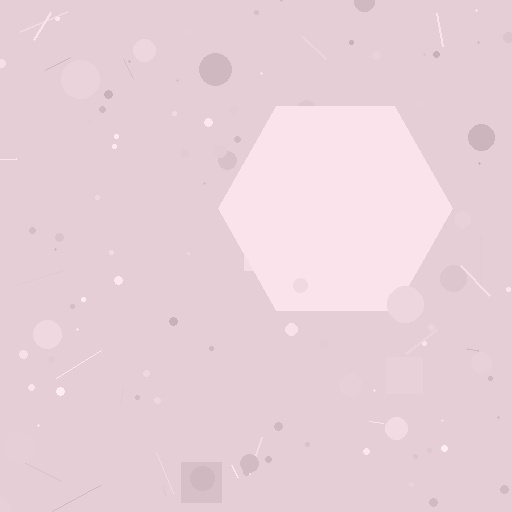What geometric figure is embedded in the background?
A hexagon is embedded in the background.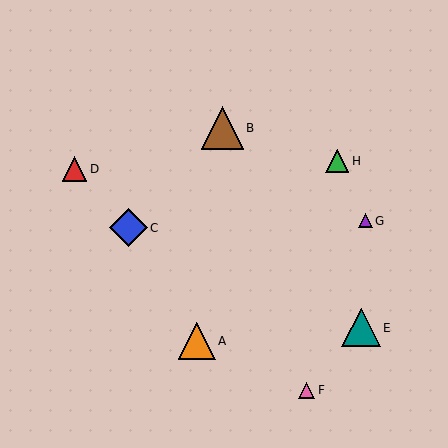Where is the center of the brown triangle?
The center of the brown triangle is at (222, 128).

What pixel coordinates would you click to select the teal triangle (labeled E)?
Click at (361, 328) to select the teal triangle E.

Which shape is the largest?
The brown triangle (labeled B) is the largest.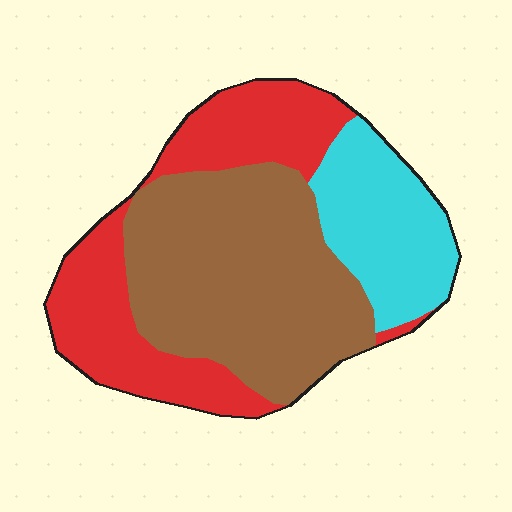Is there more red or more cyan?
Red.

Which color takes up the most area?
Brown, at roughly 45%.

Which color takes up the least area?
Cyan, at roughly 20%.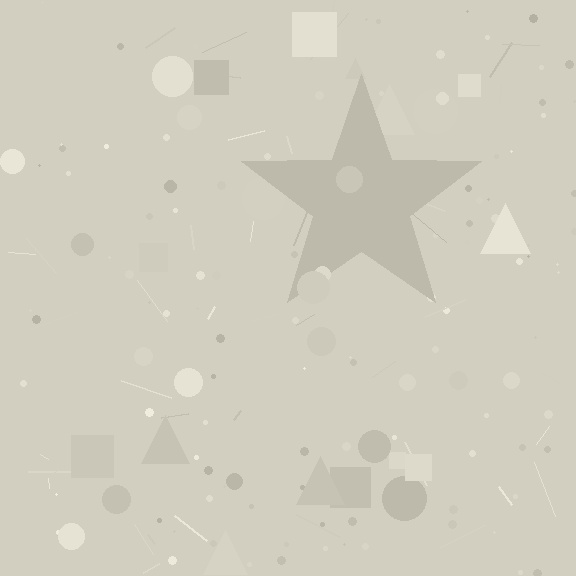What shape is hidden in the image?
A star is hidden in the image.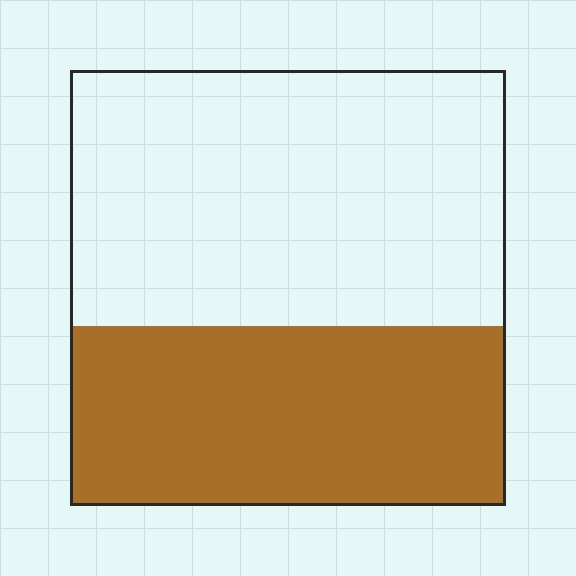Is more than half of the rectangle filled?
No.